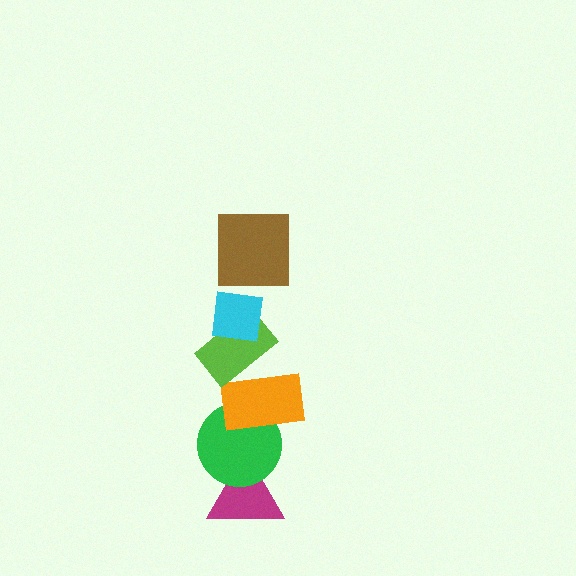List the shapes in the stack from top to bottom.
From top to bottom: the brown square, the cyan square, the lime rectangle, the orange rectangle, the green circle, the magenta triangle.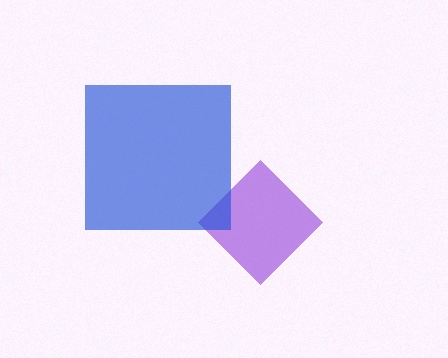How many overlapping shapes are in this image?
There are 2 overlapping shapes in the image.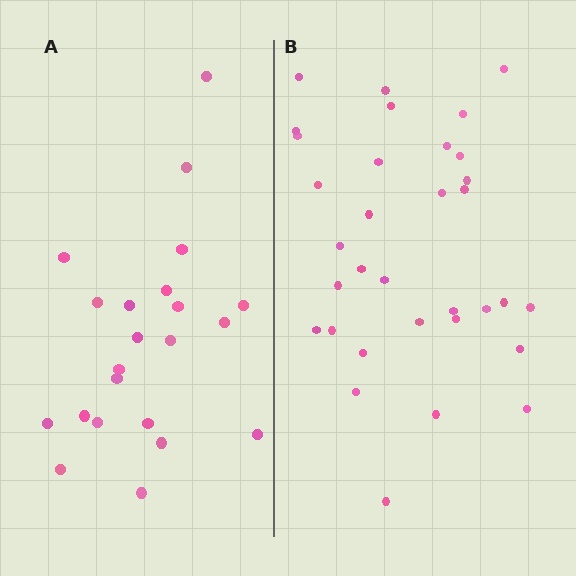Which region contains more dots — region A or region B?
Region B (the right region) has more dots.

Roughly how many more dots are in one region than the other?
Region B has roughly 12 or so more dots than region A.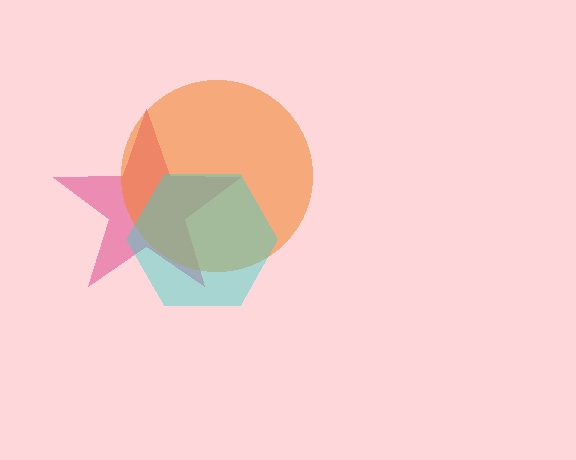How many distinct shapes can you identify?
There are 3 distinct shapes: a pink star, an orange circle, a cyan hexagon.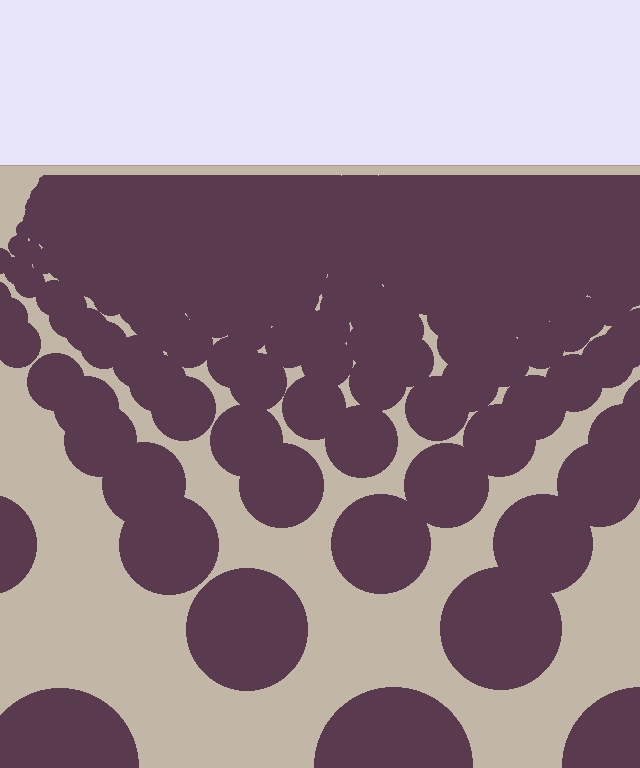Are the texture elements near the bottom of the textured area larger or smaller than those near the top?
Larger. Near the bottom, elements are closer to the viewer and appear at a bigger on-screen size.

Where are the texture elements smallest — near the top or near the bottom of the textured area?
Near the top.